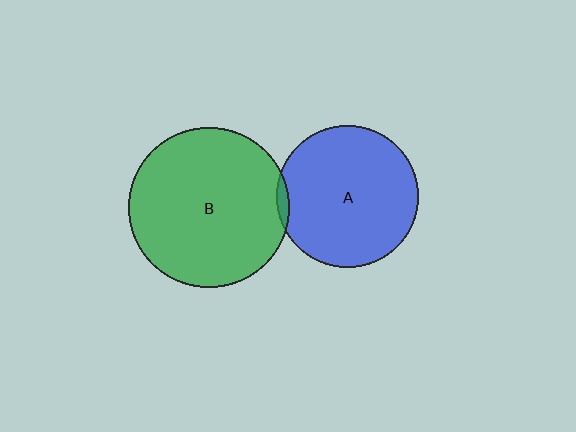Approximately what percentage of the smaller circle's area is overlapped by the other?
Approximately 5%.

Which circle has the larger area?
Circle B (green).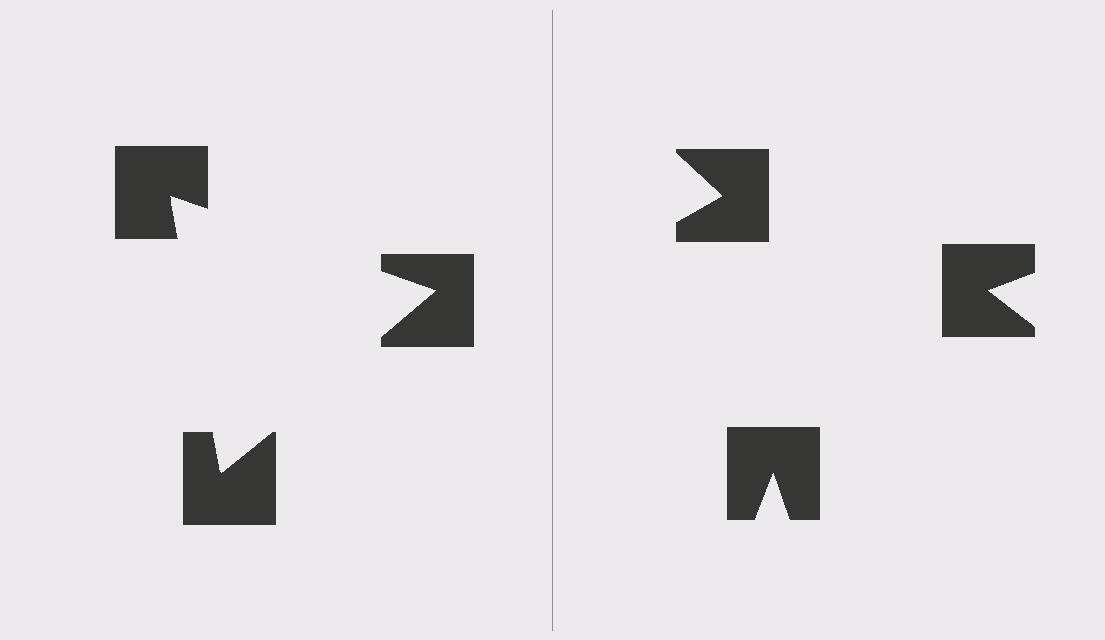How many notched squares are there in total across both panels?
6 — 3 on each side.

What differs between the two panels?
The notched squares are positioned identically on both sides; only the wedge orientations differ. On the left they align to a triangle; on the right they are misaligned.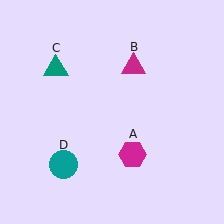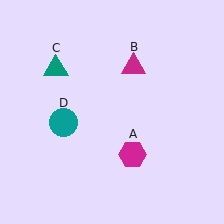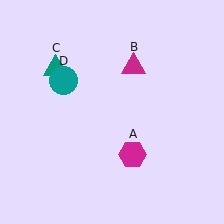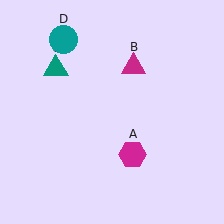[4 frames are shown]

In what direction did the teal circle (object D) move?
The teal circle (object D) moved up.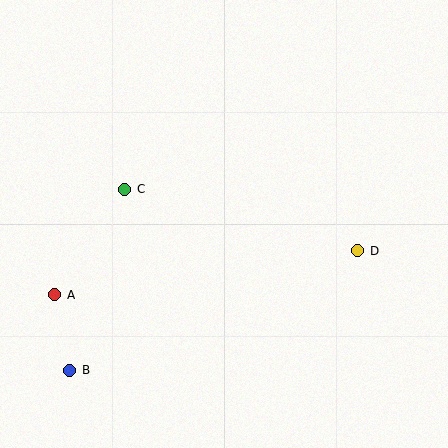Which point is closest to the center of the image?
Point C at (125, 189) is closest to the center.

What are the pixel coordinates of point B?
Point B is at (70, 370).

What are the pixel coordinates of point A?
Point A is at (55, 295).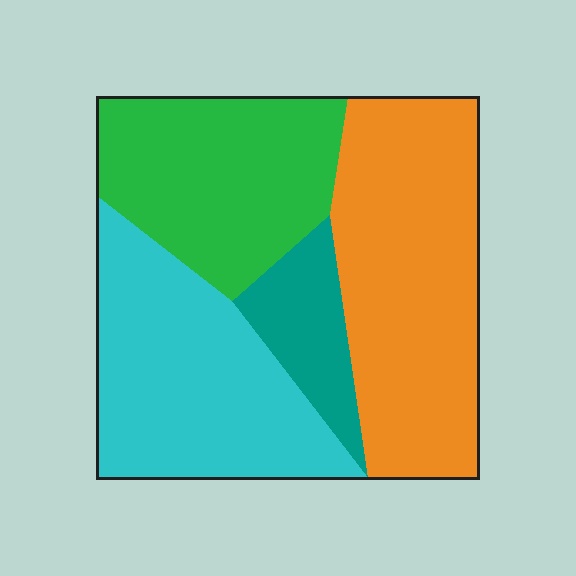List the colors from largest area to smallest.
From largest to smallest: orange, cyan, green, teal.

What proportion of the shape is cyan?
Cyan covers 30% of the shape.